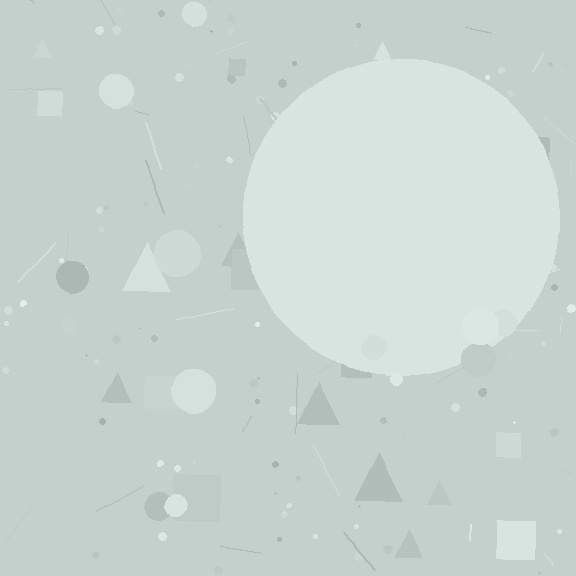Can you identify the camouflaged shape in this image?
The camouflaged shape is a circle.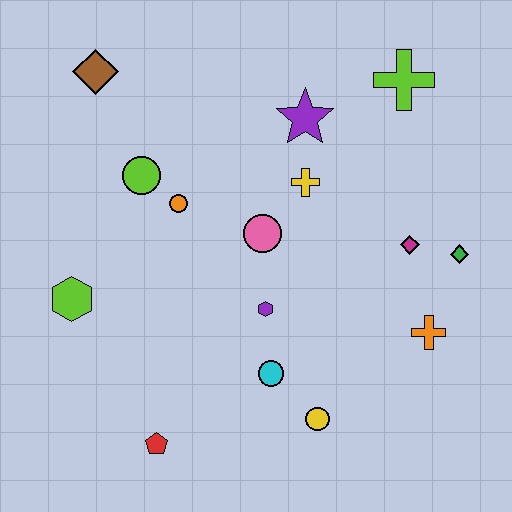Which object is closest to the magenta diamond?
The green diamond is closest to the magenta diamond.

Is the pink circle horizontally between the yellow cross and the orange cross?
No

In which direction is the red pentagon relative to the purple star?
The red pentagon is below the purple star.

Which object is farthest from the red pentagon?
The lime cross is farthest from the red pentagon.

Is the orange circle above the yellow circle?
Yes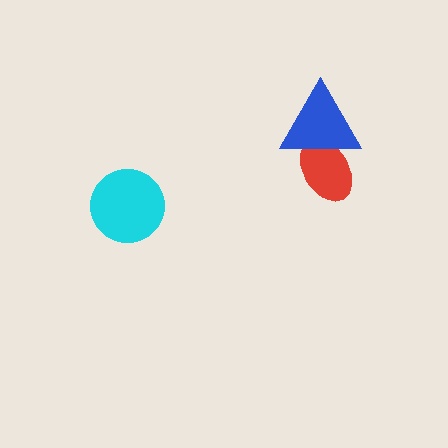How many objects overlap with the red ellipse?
1 object overlaps with the red ellipse.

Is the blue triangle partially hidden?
No, no other shape covers it.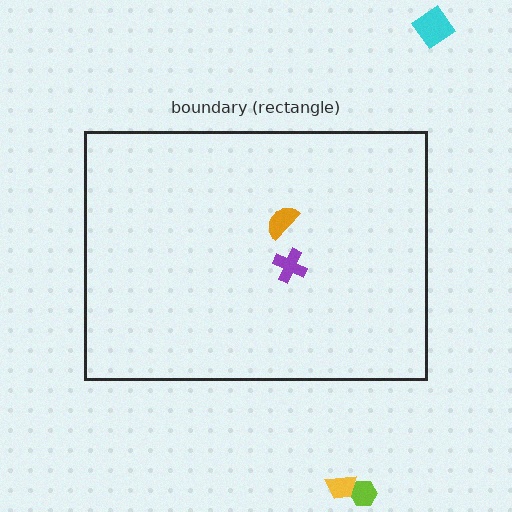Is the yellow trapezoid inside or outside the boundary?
Outside.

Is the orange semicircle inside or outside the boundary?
Inside.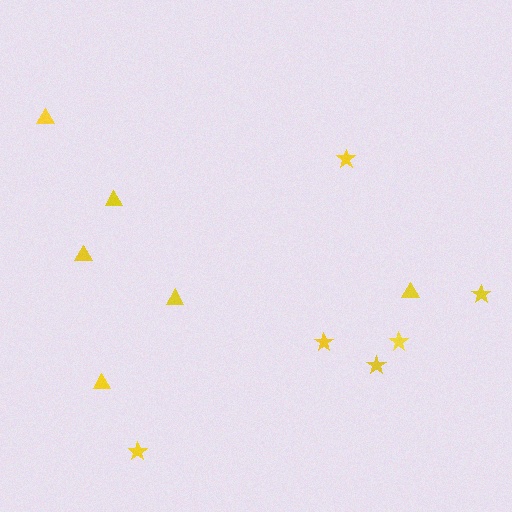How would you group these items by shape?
There are 2 groups: one group of triangles (6) and one group of stars (6).